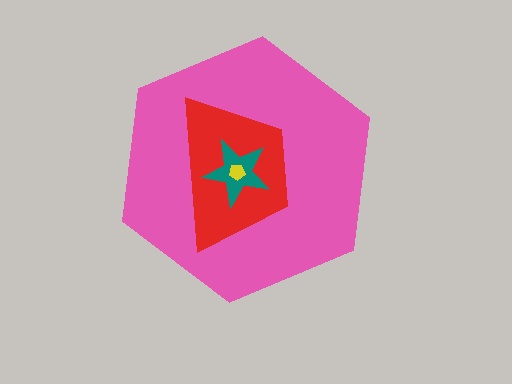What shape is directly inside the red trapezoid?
The teal star.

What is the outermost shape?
The pink hexagon.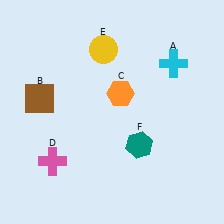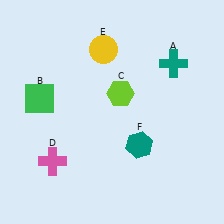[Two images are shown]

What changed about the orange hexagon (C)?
In Image 1, C is orange. In Image 2, it changed to lime.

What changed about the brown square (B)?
In Image 1, B is brown. In Image 2, it changed to green.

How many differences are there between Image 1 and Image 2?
There are 3 differences between the two images.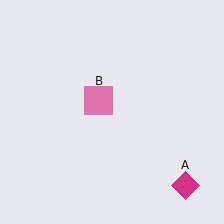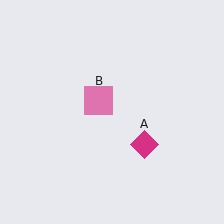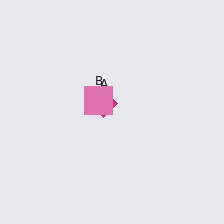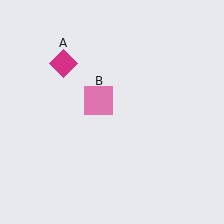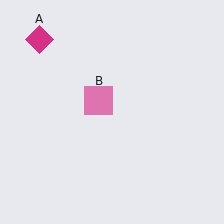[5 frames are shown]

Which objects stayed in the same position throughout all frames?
Pink square (object B) remained stationary.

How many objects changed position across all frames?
1 object changed position: magenta diamond (object A).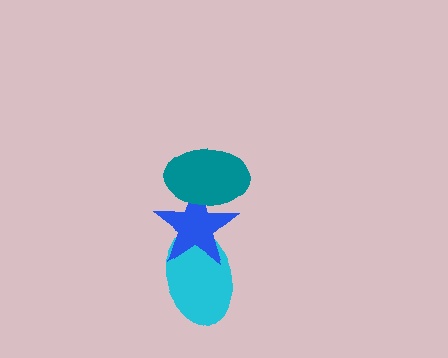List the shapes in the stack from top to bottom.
From top to bottom: the teal ellipse, the blue star, the cyan ellipse.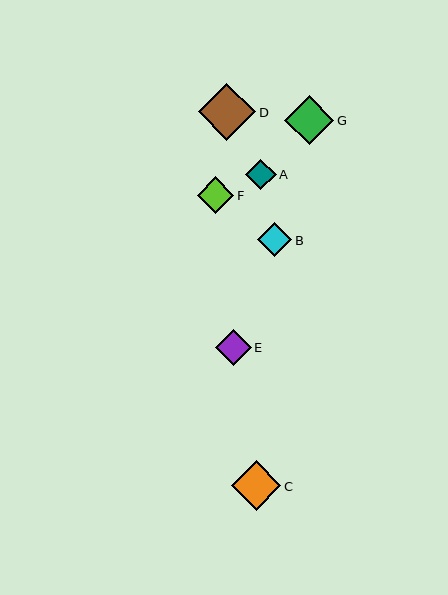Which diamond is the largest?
Diamond D is the largest with a size of approximately 57 pixels.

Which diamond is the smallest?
Diamond A is the smallest with a size of approximately 30 pixels.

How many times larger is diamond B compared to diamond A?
Diamond B is approximately 1.1 times the size of diamond A.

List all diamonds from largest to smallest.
From largest to smallest: D, C, G, F, E, B, A.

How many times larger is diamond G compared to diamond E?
Diamond G is approximately 1.4 times the size of diamond E.